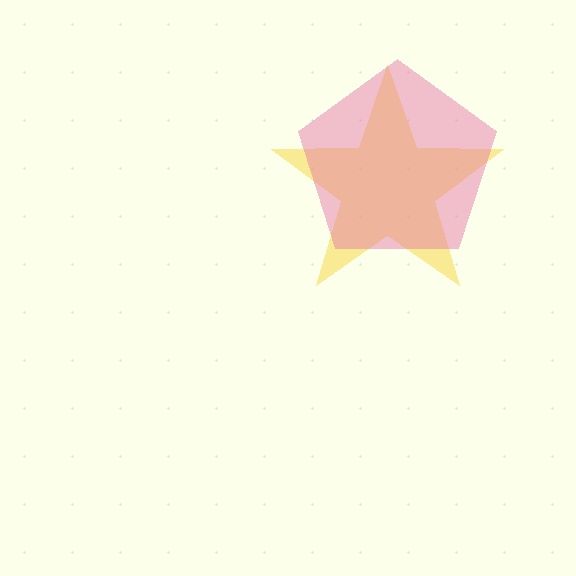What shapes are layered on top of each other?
The layered shapes are: a yellow star, a pink pentagon.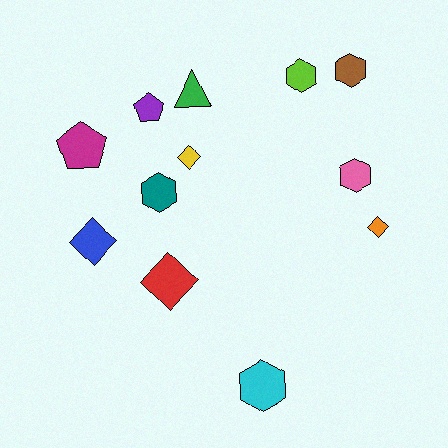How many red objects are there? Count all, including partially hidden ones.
There is 1 red object.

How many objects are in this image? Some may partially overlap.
There are 12 objects.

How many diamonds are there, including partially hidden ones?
There are 4 diamonds.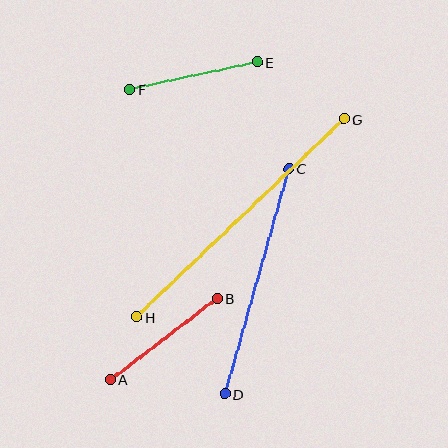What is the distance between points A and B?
The distance is approximately 134 pixels.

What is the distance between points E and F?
The distance is approximately 131 pixels.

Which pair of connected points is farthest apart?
Points G and H are farthest apart.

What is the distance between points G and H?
The distance is approximately 287 pixels.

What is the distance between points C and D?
The distance is approximately 234 pixels.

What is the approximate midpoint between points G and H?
The midpoint is at approximately (240, 218) pixels.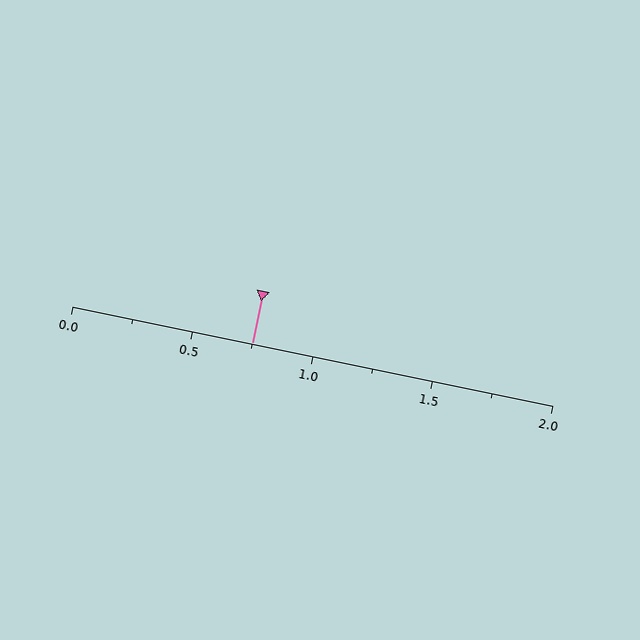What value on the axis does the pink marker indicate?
The marker indicates approximately 0.75.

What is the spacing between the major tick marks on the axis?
The major ticks are spaced 0.5 apart.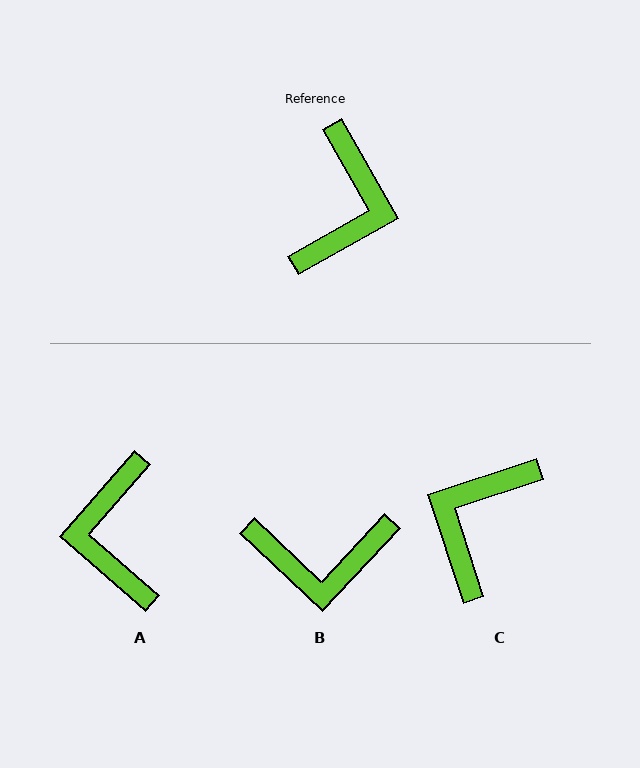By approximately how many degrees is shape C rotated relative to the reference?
Approximately 168 degrees counter-clockwise.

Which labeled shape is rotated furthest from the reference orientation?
C, about 168 degrees away.